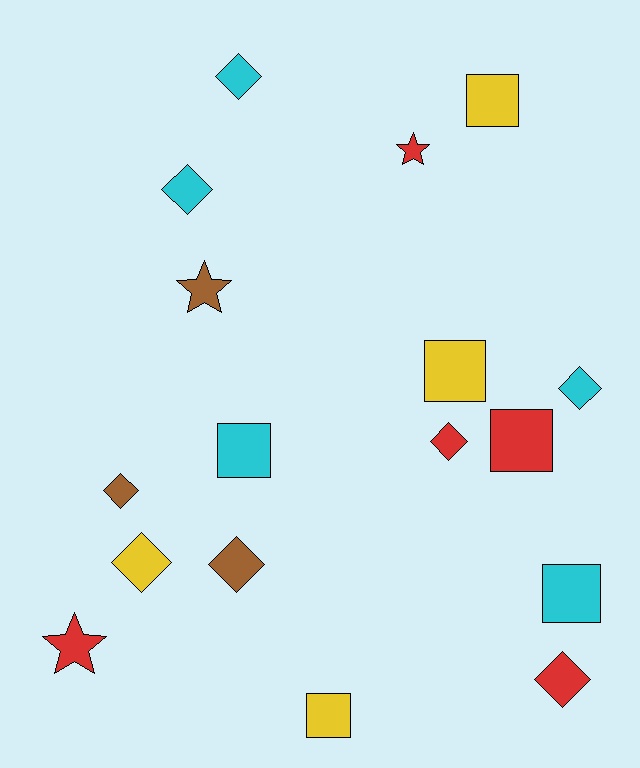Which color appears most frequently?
Red, with 5 objects.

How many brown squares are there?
There are no brown squares.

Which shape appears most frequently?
Diamond, with 8 objects.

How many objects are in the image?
There are 17 objects.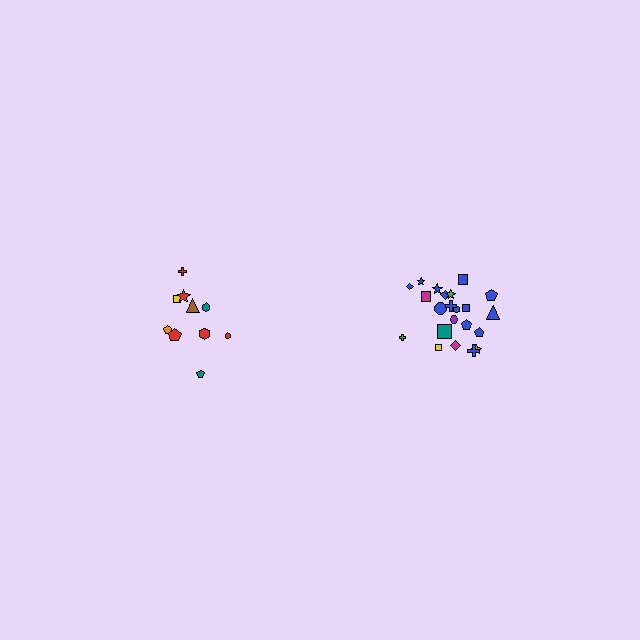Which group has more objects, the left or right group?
The right group.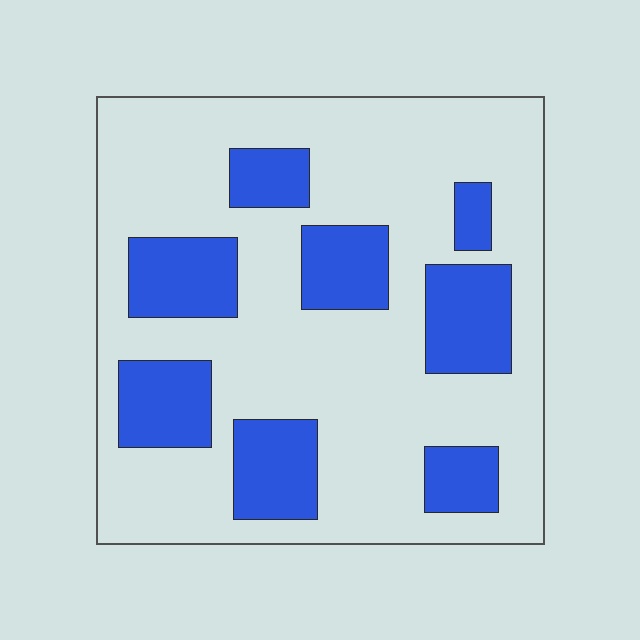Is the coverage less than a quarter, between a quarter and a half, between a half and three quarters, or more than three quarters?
Between a quarter and a half.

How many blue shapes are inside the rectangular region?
8.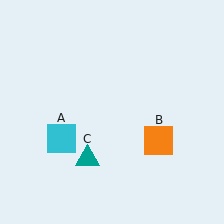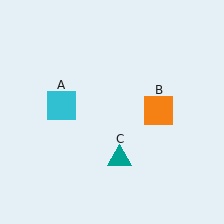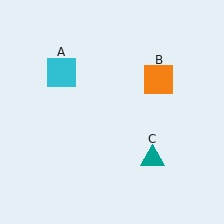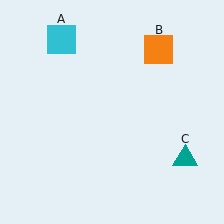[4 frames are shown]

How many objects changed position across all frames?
3 objects changed position: cyan square (object A), orange square (object B), teal triangle (object C).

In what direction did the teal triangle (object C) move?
The teal triangle (object C) moved right.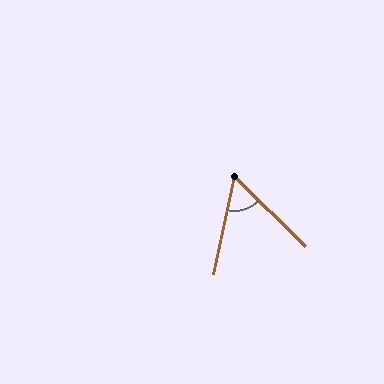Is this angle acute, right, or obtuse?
It is acute.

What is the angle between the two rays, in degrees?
Approximately 58 degrees.